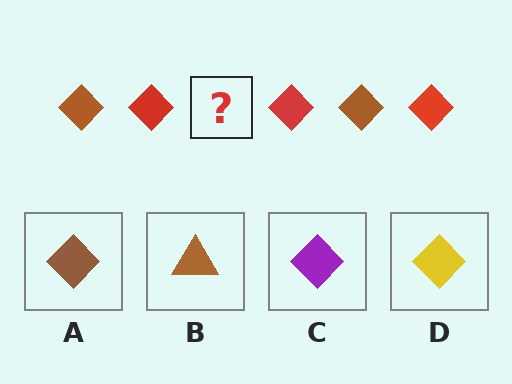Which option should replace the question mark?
Option A.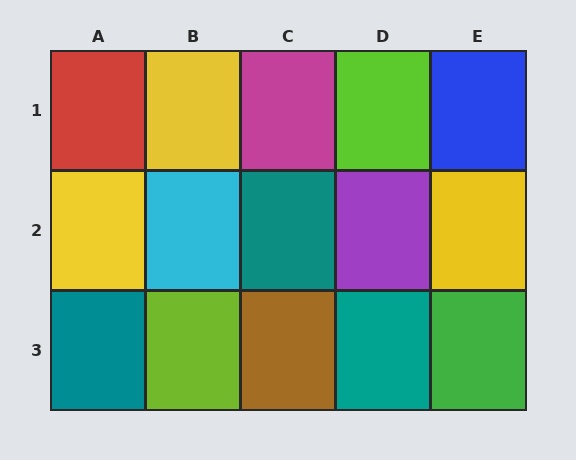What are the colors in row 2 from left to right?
Yellow, cyan, teal, purple, yellow.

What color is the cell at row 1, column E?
Blue.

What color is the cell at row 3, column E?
Green.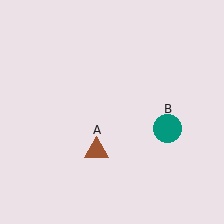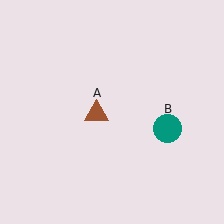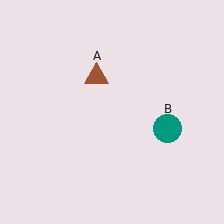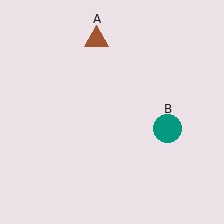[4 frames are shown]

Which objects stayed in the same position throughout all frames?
Teal circle (object B) remained stationary.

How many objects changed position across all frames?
1 object changed position: brown triangle (object A).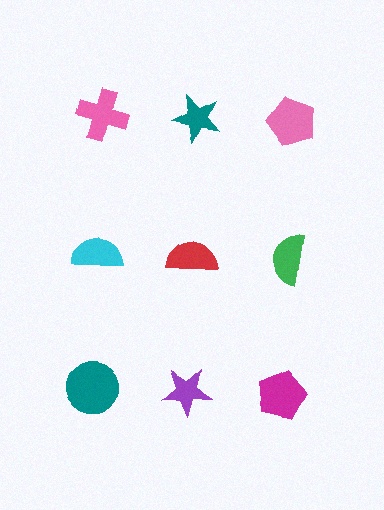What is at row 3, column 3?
A magenta pentagon.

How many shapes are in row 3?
3 shapes.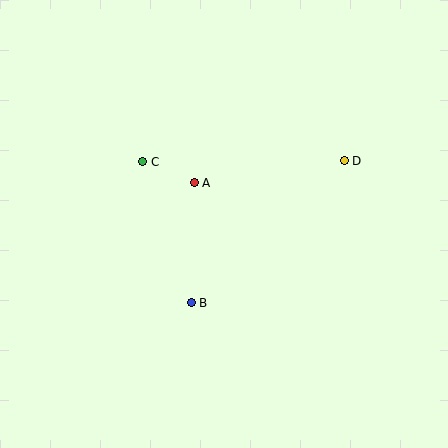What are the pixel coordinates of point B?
Point B is at (191, 303).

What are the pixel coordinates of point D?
Point D is at (344, 161).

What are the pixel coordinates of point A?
Point A is at (194, 183).